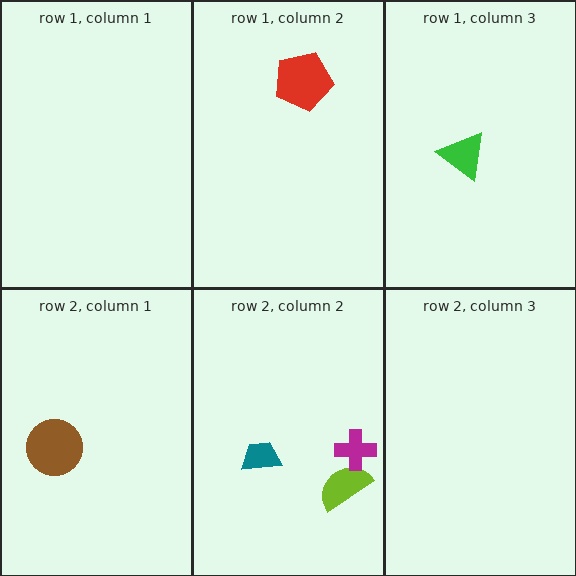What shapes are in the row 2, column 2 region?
The lime semicircle, the teal trapezoid, the magenta cross.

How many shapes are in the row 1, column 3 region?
1.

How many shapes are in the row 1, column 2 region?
1.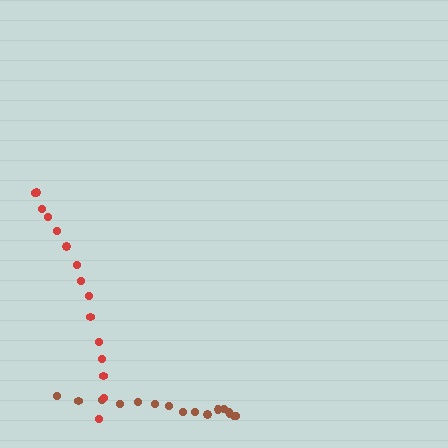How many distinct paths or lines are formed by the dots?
There are 2 distinct paths.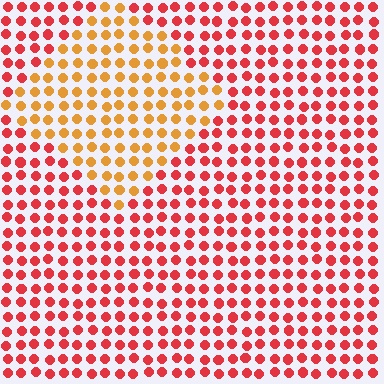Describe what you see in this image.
The image is filled with small red elements in a uniform arrangement. A diamond-shaped region is visible where the elements are tinted to a slightly different hue, forming a subtle color boundary.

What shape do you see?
I see a diamond.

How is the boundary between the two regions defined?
The boundary is defined purely by a slight shift in hue (about 39 degrees). Spacing, size, and orientation are identical on both sides.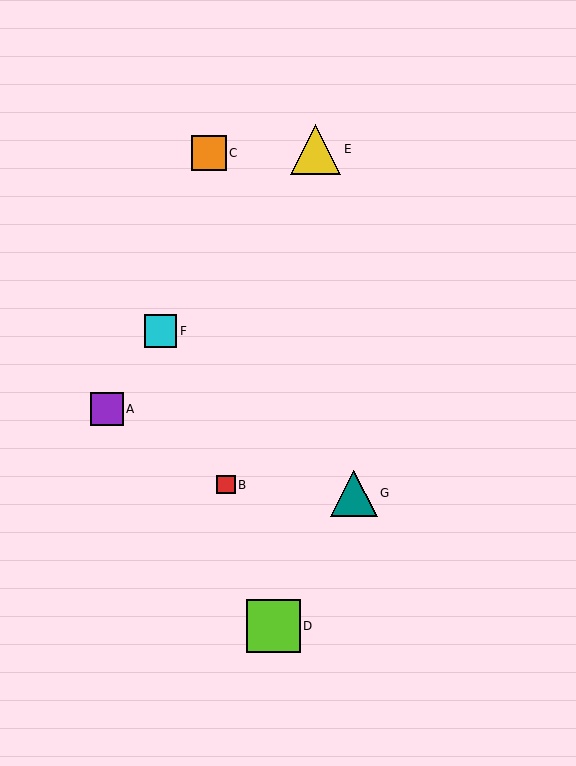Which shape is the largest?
The lime square (labeled D) is the largest.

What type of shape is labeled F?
Shape F is a cyan square.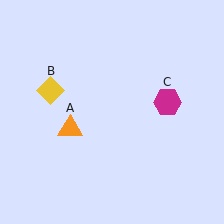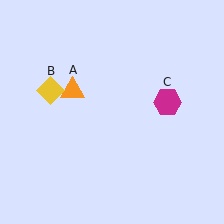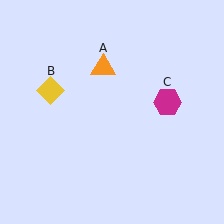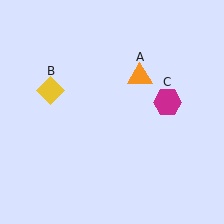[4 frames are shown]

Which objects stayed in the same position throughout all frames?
Yellow diamond (object B) and magenta hexagon (object C) remained stationary.